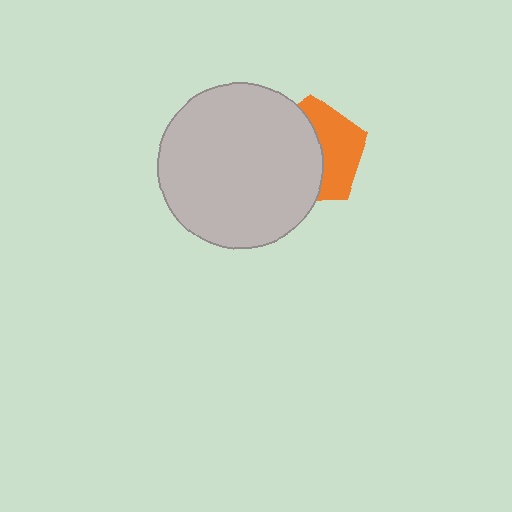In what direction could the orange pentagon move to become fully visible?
The orange pentagon could move right. That would shift it out from behind the light gray circle entirely.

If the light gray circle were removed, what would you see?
You would see the complete orange pentagon.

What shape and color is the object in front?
The object in front is a light gray circle.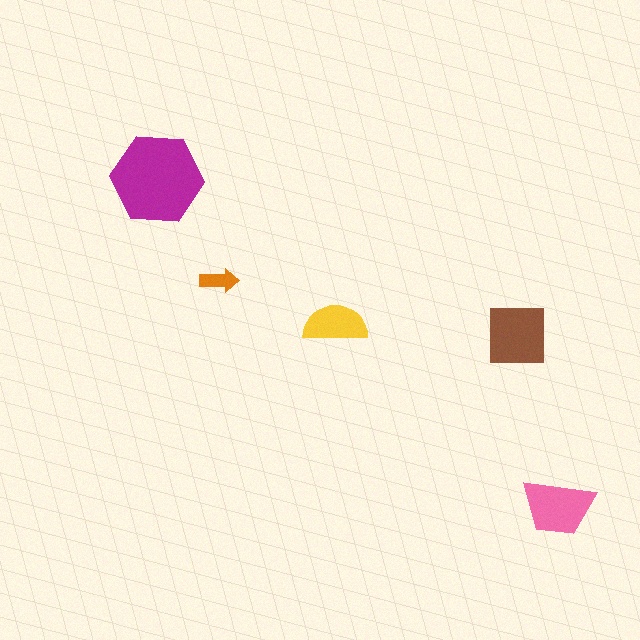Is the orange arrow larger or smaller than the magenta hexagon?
Smaller.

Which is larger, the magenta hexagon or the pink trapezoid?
The magenta hexagon.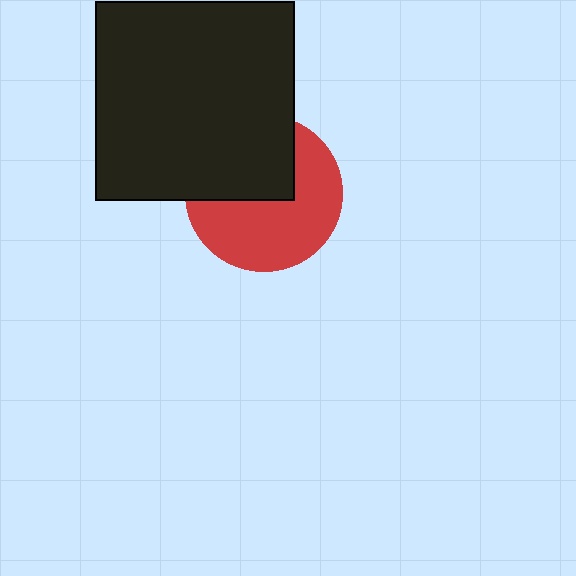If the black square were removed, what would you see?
You would see the complete red circle.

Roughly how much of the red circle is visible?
About half of it is visible (roughly 58%).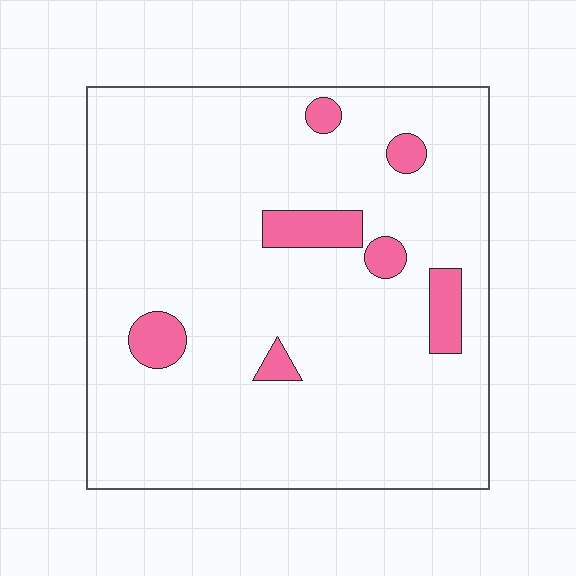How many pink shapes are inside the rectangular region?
7.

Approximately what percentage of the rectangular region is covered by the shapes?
Approximately 10%.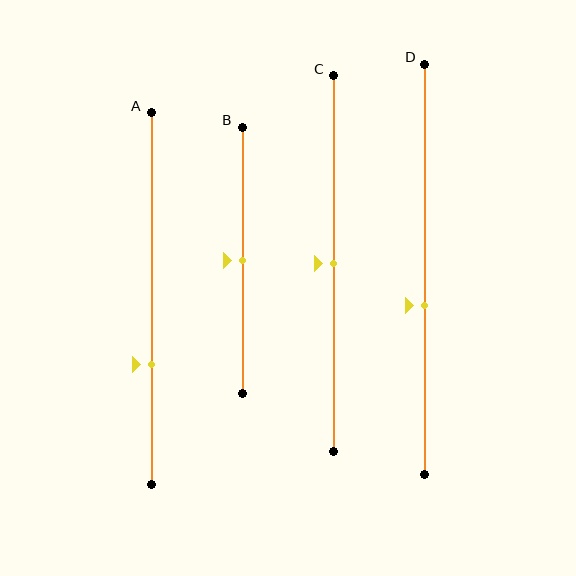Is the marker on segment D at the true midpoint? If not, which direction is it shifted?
No, the marker on segment D is shifted downward by about 9% of the segment length.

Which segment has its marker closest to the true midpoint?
Segment B has its marker closest to the true midpoint.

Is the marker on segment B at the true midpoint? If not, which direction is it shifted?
Yes, the marker on segment B is at the true midpoint.